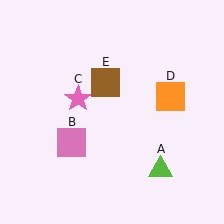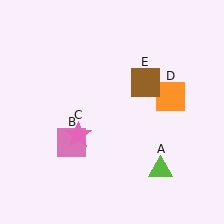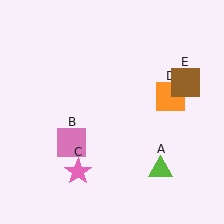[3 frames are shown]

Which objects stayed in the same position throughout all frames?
Lime triangle (object A) and pink square (object B) and orange square (object D) remained stationary.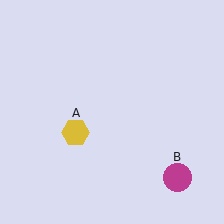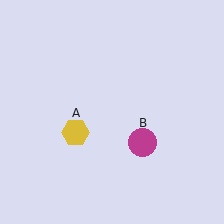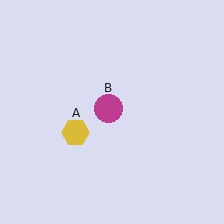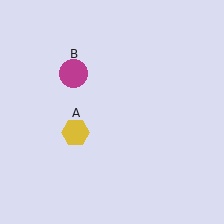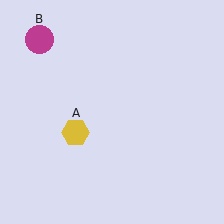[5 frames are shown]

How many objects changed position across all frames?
1 object changed position: magenta circle (object B).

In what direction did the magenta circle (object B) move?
The magenta circle (object B) moved up and to the left.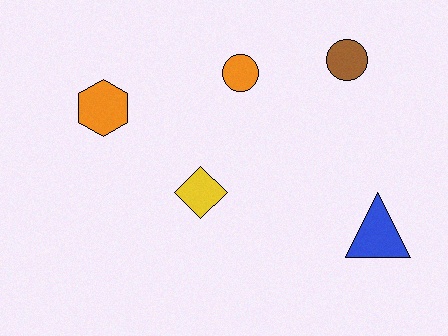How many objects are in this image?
There are 5 objects.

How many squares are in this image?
There are no squares.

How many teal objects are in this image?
There are no teal objects.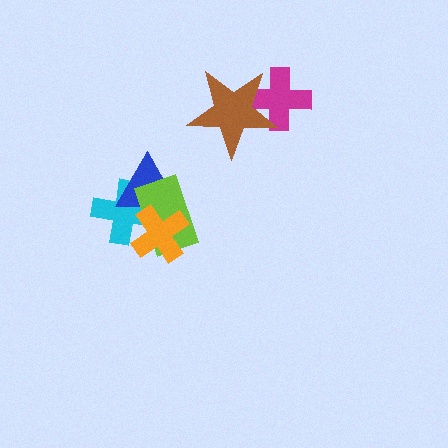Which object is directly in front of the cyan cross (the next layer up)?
The blue triangle is directly in front of the cyan cross.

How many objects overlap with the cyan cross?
3 objects overlap with the cyan cross.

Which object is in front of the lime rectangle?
The orange cross is in front of the lime rectangle.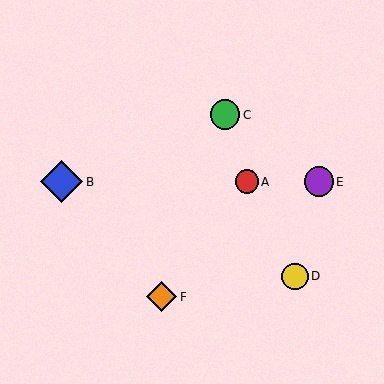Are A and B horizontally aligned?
Yes, both are at y≈182.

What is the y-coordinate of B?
Object B is at y≈182.